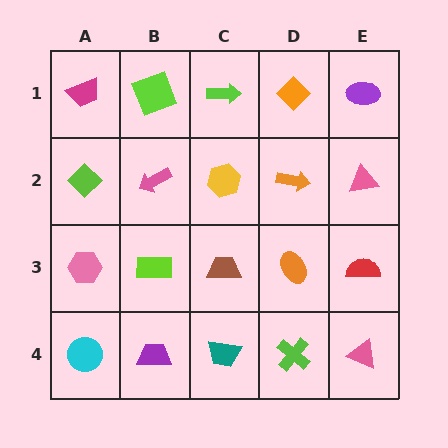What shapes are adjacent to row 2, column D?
An orange diamond (row 1, column D), an orange ellipse (row 3, column D), a yellow hexagon (row 2, column C), a pink triangle (row 2, column E).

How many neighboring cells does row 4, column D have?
3.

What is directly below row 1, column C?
A yellow hexagon.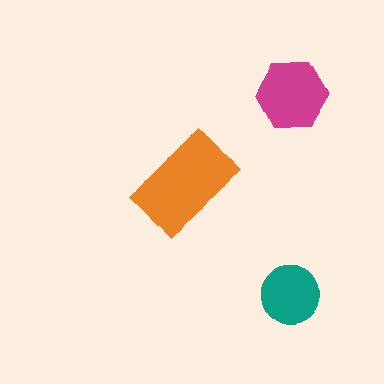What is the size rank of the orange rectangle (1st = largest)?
1st.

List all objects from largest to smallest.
The orange rectangle, the magenta hexagon, the teal circle.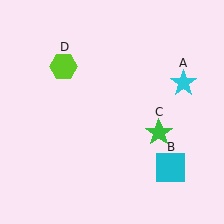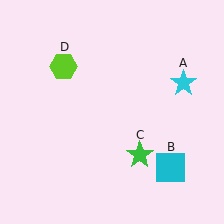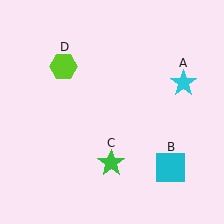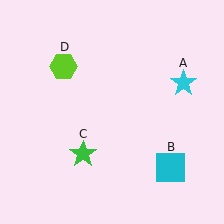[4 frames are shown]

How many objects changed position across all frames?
1 object changed position: green star (object C).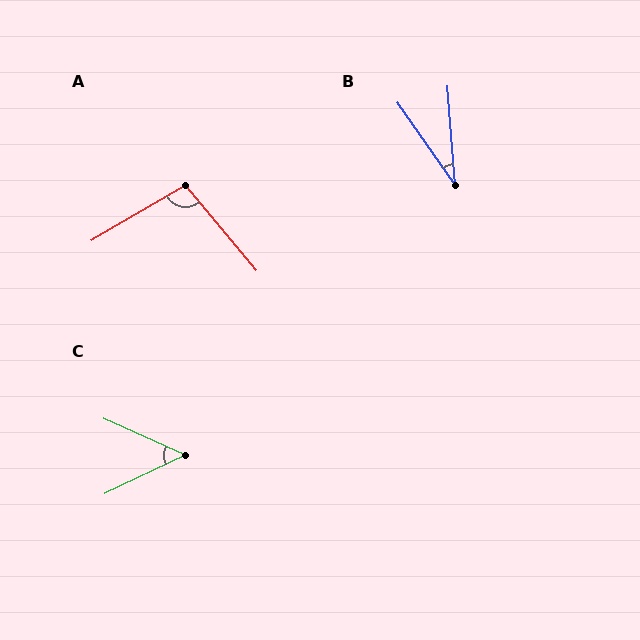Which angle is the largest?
A, at approximately 99 degrees.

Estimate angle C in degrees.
Approximately 49 degrees.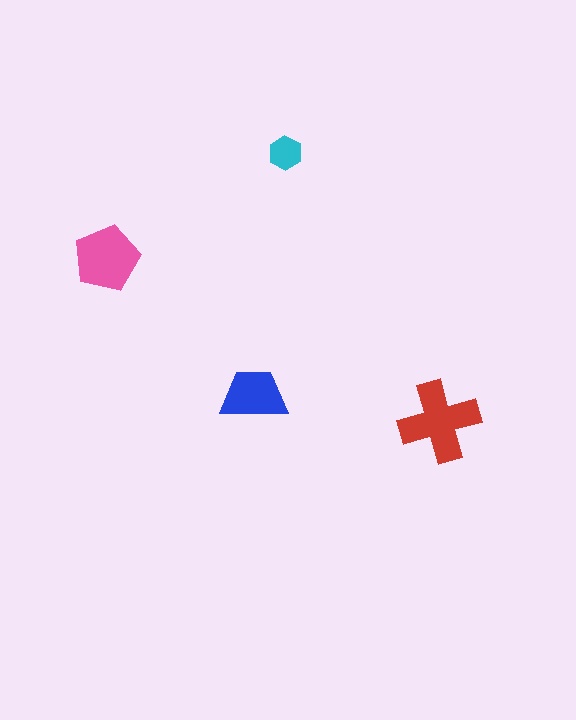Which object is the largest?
The red cross.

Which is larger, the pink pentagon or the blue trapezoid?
The pink pentagon.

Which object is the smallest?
The cyan hexagon.